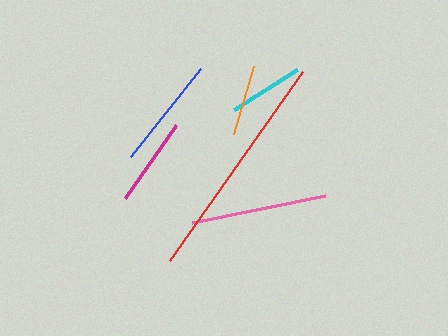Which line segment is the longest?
The red line is the longest at approximately 231 pixels.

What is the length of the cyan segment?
The cyan segment is approximately 75 pixels long.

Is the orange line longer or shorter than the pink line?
The pink line is longer than the orange line.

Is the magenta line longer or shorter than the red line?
The red line is longer than the magenta line.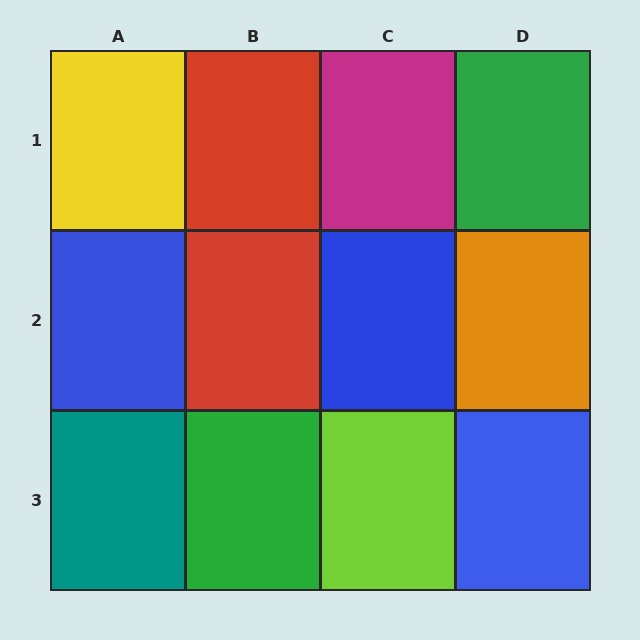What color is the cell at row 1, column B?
Red.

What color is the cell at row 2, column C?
Blue.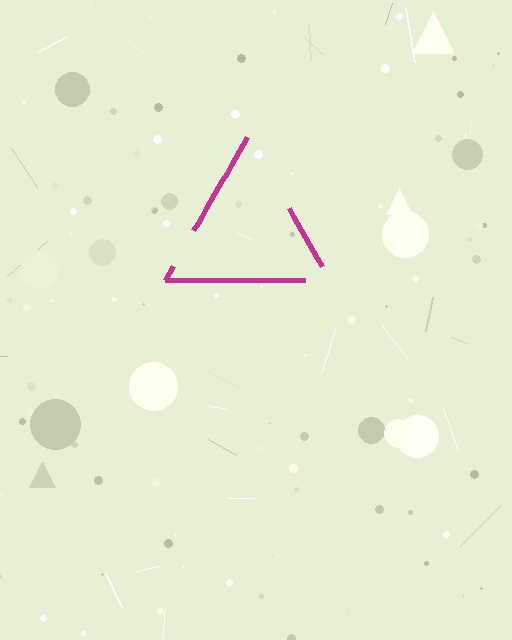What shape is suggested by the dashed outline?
The dashed outline suggests a triangle.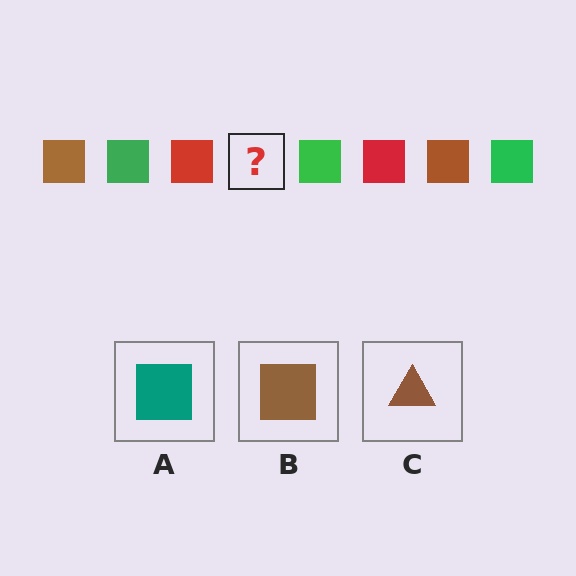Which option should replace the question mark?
Option B.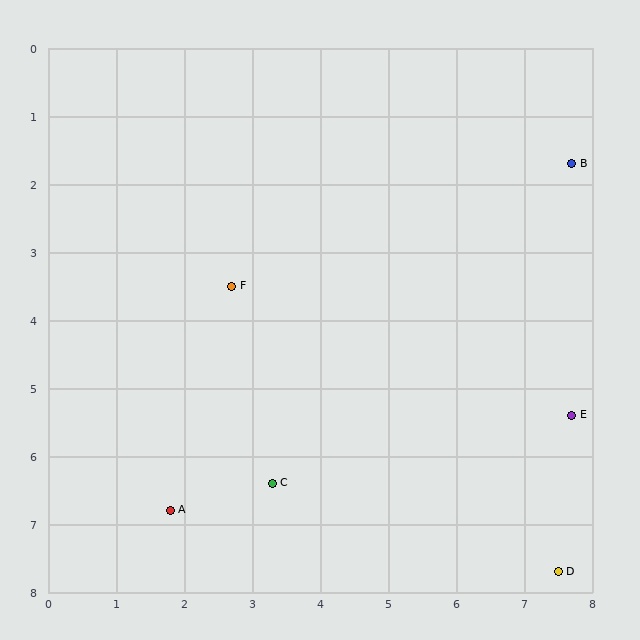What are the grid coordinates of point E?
Point E is at approximately (7.7, 5.4).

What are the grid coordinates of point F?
Point F is at approximately (2.7, 3.5).